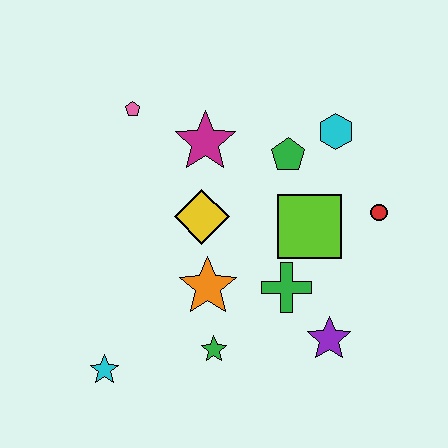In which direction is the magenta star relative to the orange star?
The magenta star is above the orange star.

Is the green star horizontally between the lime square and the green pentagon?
No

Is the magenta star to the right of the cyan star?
Yes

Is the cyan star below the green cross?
Yes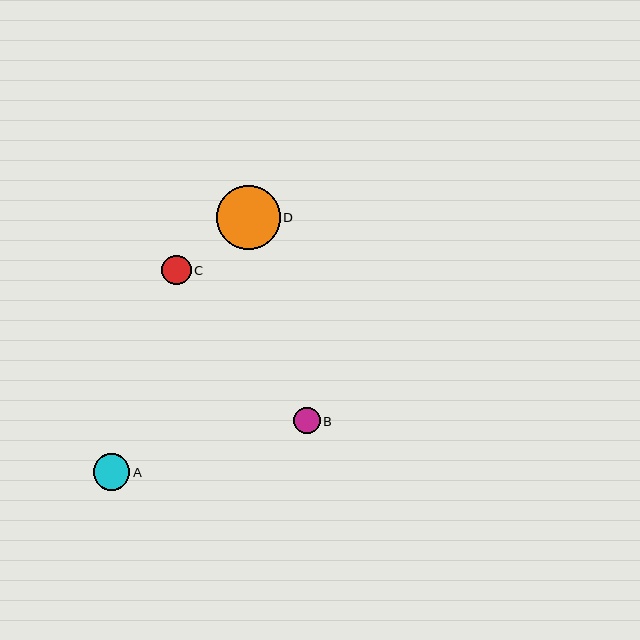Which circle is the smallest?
Circle B is the smallest with a size of approximately 26 pixels.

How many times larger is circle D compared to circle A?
Circle D is approximately 1.8 times the size of circle A.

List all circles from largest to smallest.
From largest to smallest: D, A, C, B.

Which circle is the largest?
Circle D is the largest with a size of approximately 64 pixels.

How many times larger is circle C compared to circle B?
Circle C is approximately 1.1 times the size of circle B.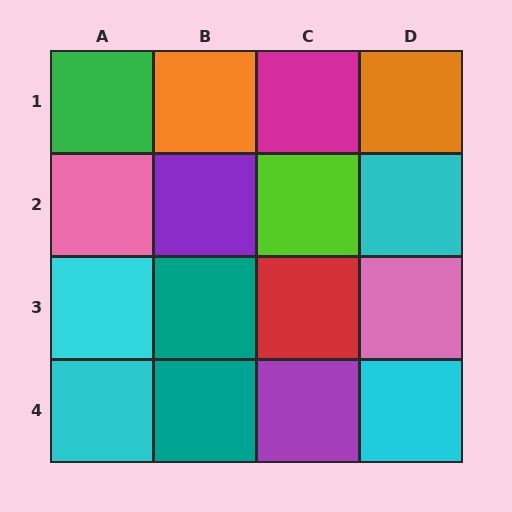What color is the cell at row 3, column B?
Teal.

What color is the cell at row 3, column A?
Cyan.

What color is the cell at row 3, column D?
Pink.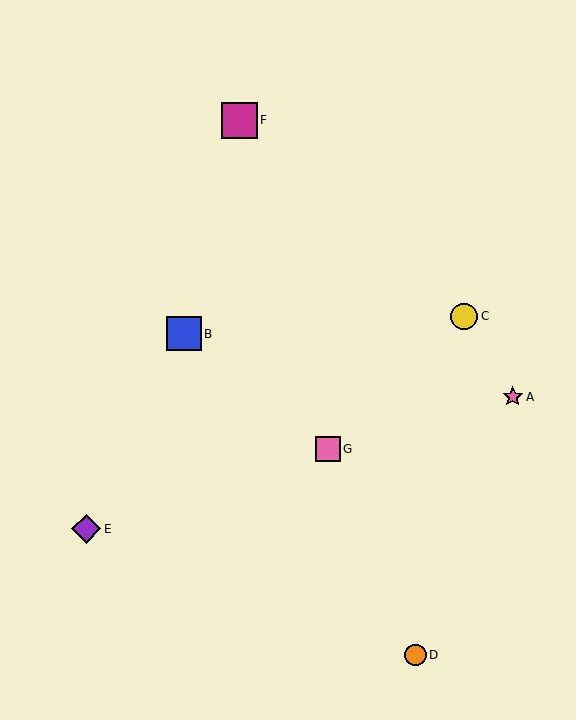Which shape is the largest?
The magenta square (labeled F) is the largest.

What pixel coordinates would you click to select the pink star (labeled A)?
Click at (513, 397) to select the pink star A.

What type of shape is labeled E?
Shape E is a purple diamond.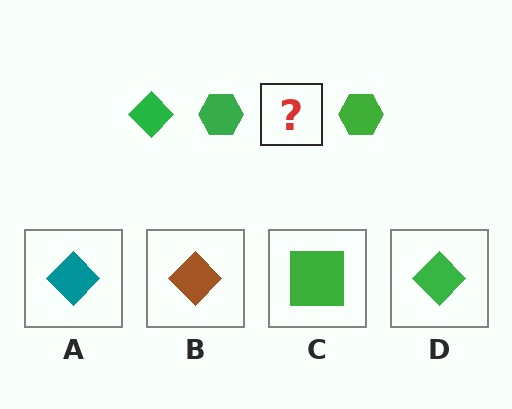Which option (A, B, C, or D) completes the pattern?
D.